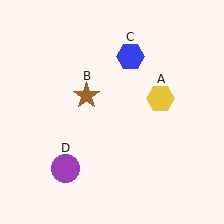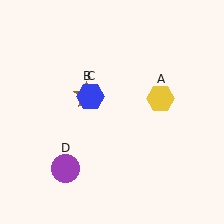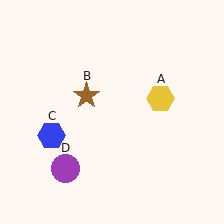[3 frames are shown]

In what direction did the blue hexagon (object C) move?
The blue hexagon (object C) moved down and to the left.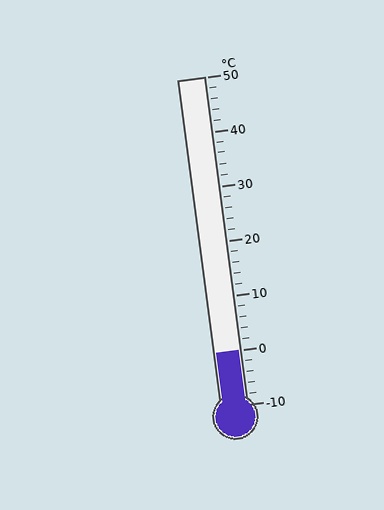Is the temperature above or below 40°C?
The temperature is below 40°C.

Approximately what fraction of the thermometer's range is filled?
The thermometer is filled to approximately 15% of its range.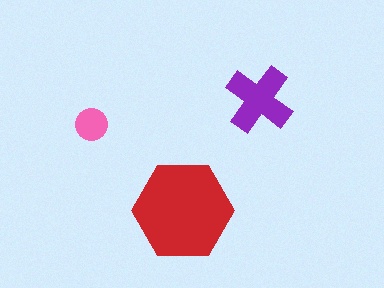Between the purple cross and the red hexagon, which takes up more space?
The red hexagon.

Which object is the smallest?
The pink circle.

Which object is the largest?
The red hexagon.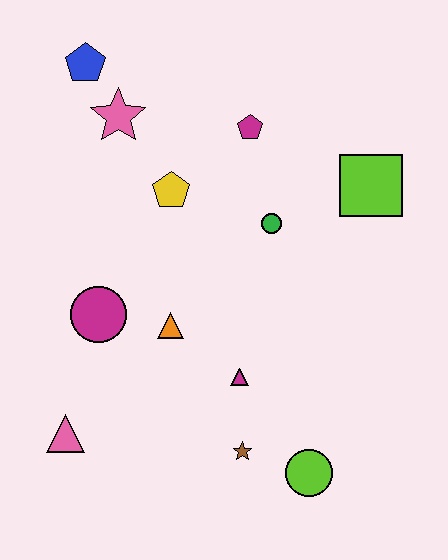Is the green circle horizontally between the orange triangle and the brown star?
No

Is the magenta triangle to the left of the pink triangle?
No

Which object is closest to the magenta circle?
The orange triangle is closest to the magenta circle.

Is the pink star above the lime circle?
Yes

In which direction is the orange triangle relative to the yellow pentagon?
The orange triangle is below the yellow pentagon.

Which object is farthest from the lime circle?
The blue pentagon is farthest from the lime circle.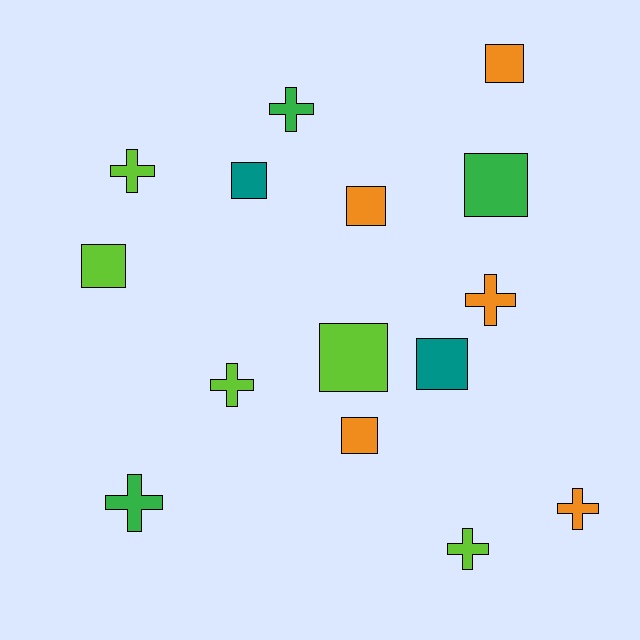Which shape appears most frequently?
Square, with 8 objects.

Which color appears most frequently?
Lime, with 5 objects.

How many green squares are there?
There is 1 green square.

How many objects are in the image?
There are 15 objects.